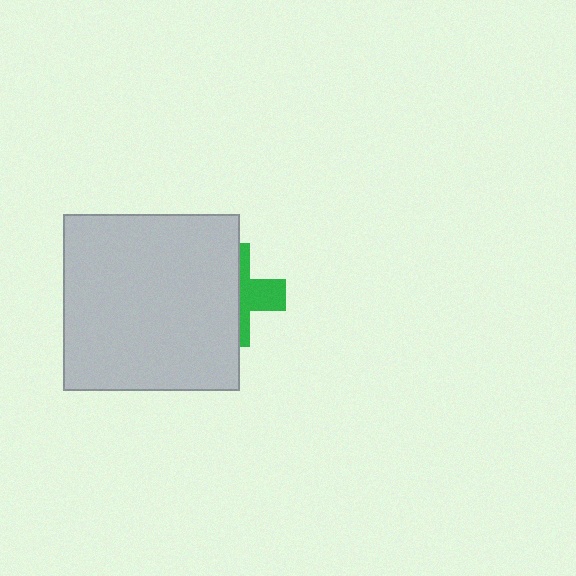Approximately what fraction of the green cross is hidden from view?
Roughly 61% of the green cross is hidden behind the light gray square.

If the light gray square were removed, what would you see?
You would see the complete green cross.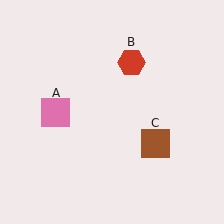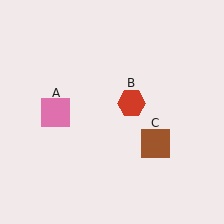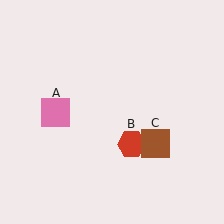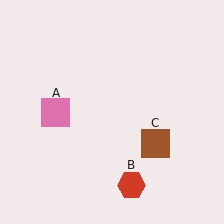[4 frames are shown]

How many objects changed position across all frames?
1 object changed position: red hexagon (object B).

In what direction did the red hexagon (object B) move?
The red hexagon (object B) moved down.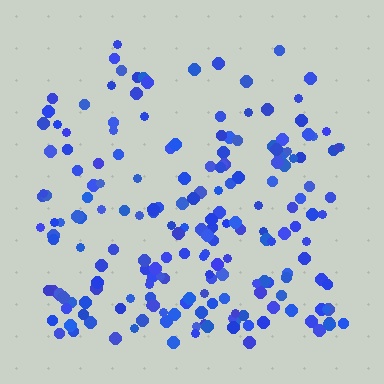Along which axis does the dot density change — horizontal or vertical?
Vertical.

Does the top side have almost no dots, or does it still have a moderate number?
Still a moderate number, just noticeably fewer than the bottom.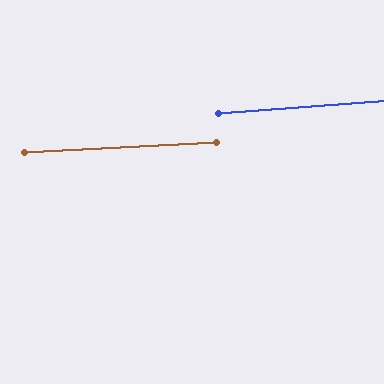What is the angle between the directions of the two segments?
Approximately 1 degree.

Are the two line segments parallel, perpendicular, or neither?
Parallel — their directions differ by only 1.5°.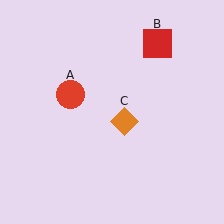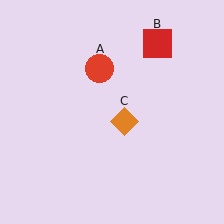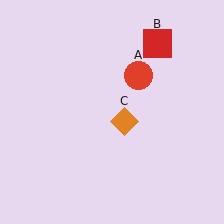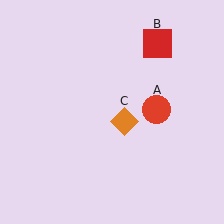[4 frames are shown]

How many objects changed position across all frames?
1 object changed position: red circle (object A).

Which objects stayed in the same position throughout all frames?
Red square (object B) and orange diamond (object C) remained stationary.